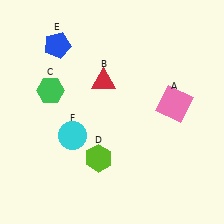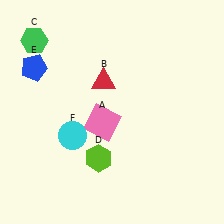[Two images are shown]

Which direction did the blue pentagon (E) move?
The blue pentagon (E) moved left.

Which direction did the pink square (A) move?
The pink square (A) moved left.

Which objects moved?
The objects that moved are: the pink square (A), the green hexagon (C), the blue pentagon (E).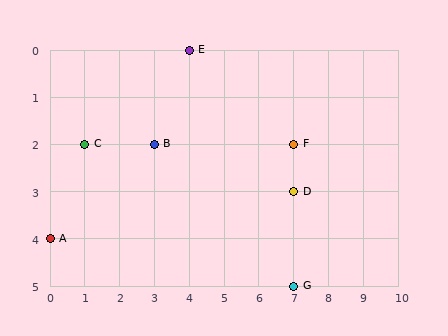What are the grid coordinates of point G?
Point G is at grid coordinates (7, 5).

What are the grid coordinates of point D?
Point D is at grid coordinates (7, 3).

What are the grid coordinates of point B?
Point B is at grid coordinates (3, 2).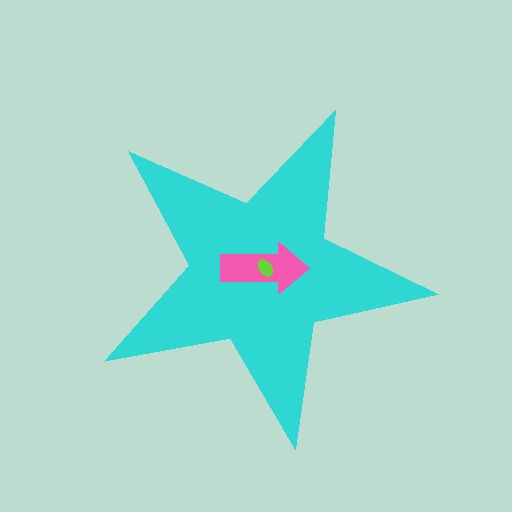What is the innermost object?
The lime ellipse.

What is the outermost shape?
The cyan star.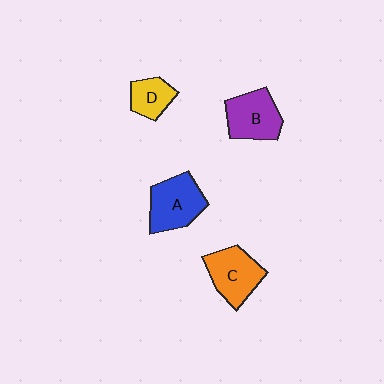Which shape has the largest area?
Shape A (blue).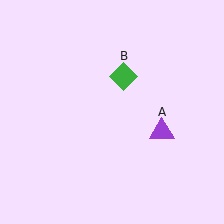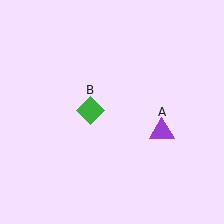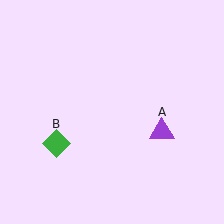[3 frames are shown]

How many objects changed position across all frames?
1 object changed position: green diamond (object B).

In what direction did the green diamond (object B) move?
The green diamond (object B) moved down and to the left.